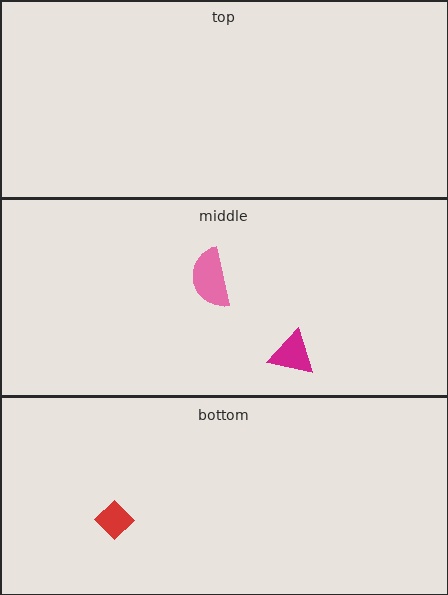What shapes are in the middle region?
The pink semicircle, the magenta triangle.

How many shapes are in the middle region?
2.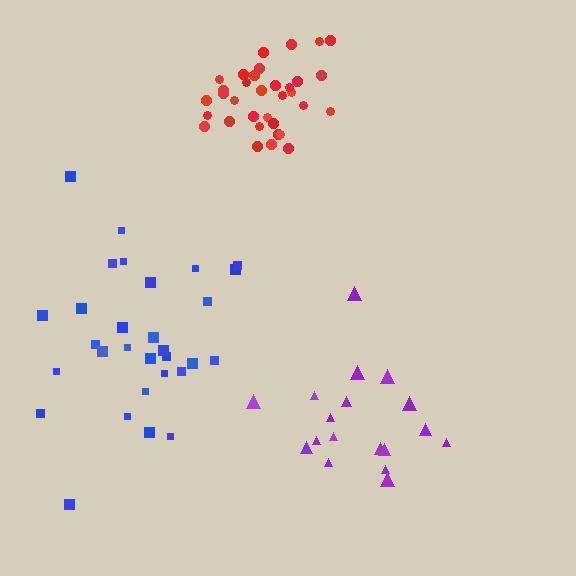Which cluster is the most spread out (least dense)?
Purple.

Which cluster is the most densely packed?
Red.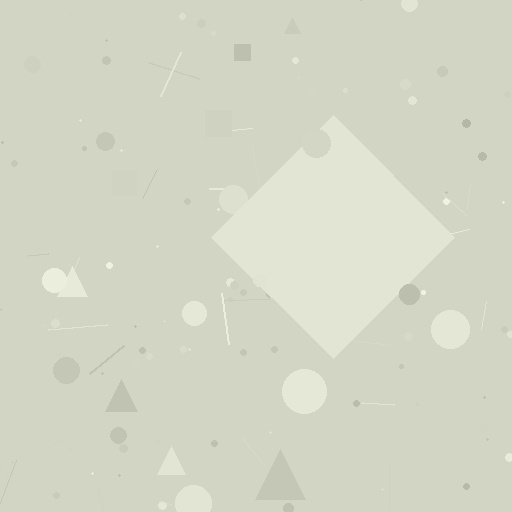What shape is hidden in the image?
A diamond is hidden in the image.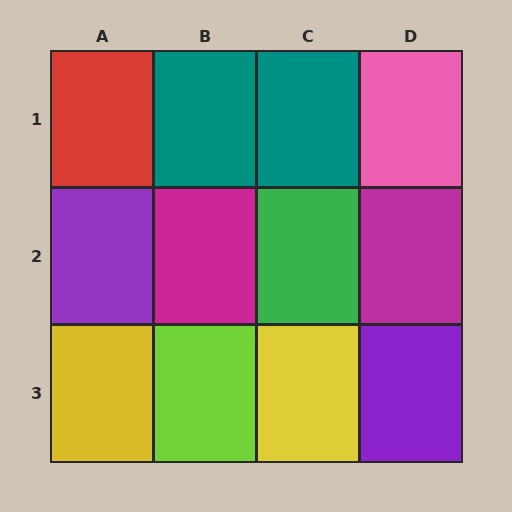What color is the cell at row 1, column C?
Teal.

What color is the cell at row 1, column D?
Pink.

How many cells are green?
1 cell is green.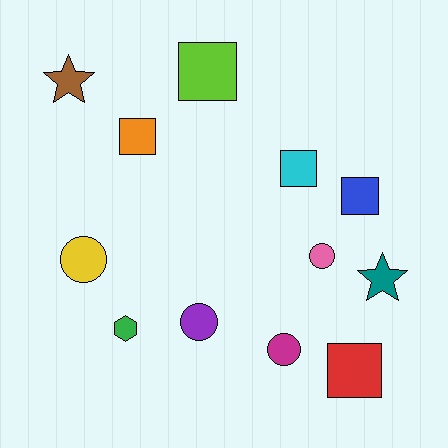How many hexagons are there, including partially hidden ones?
There is 1 hexagon.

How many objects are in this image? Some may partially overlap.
There are 12 objects.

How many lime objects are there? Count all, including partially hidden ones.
There is 1 lime object.